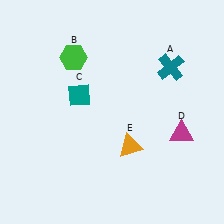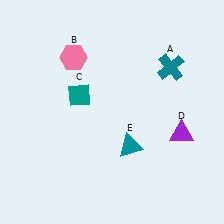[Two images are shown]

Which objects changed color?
B changed from green to pink. D changed from magenta to purple. E changed from orange to teal.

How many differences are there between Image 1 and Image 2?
There are 3 differences between the two images.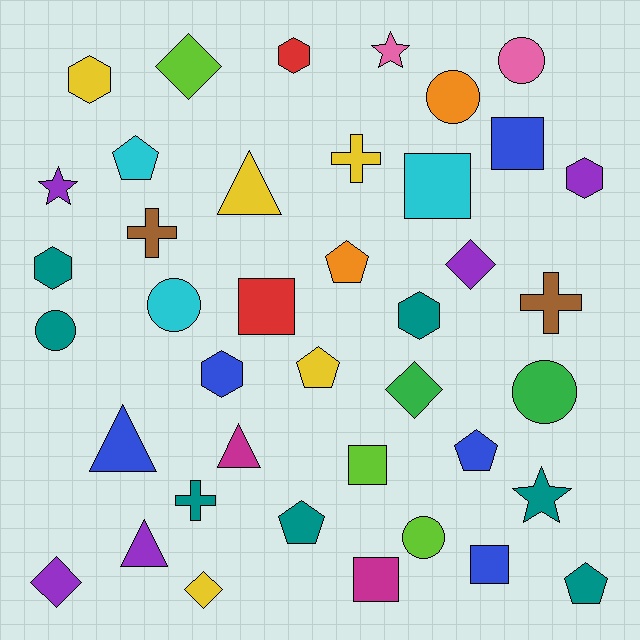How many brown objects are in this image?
There are 2 brown objects.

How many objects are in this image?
There are 40 objects.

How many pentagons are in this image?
There are 6 pentagons.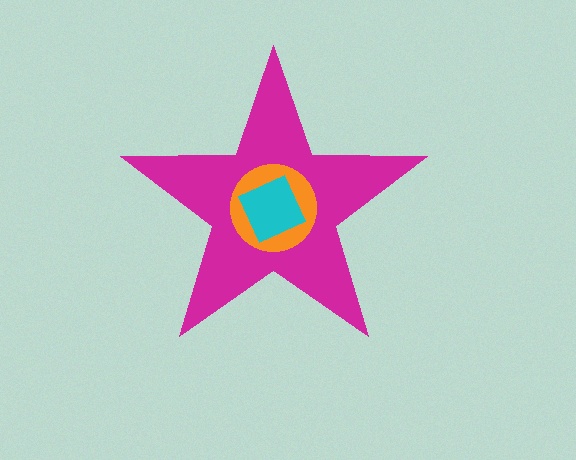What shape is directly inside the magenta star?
The orange circle.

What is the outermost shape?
The magenta star.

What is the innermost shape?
The cyan diamond.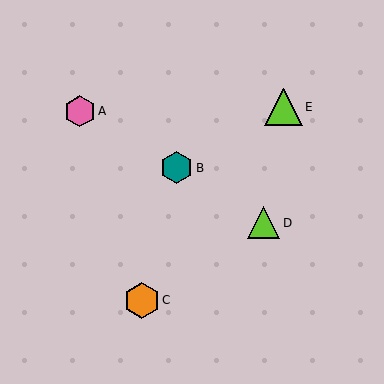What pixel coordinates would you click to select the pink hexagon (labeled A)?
Click at (80, 111) to select the pink hexagon A.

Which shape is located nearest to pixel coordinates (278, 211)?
The lime triangle (labeled D) at (264, 223) is nearest to that location.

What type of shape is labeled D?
Shape D is a lime triangle.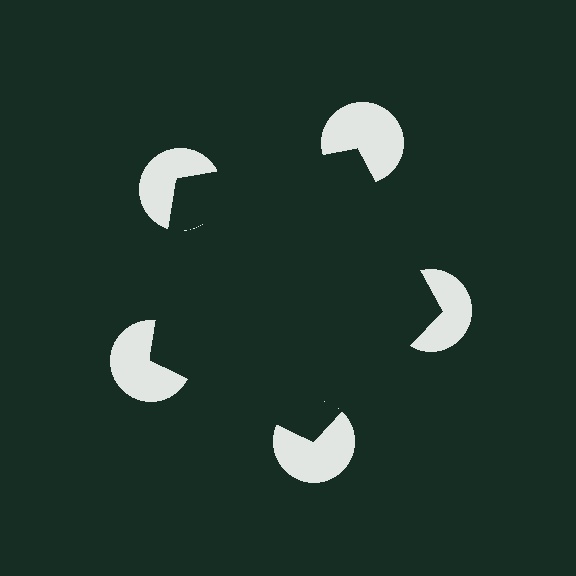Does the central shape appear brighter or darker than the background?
It typically appears slightly darker than the background, even though no actual brightness change is drawn.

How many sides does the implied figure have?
5 sides.